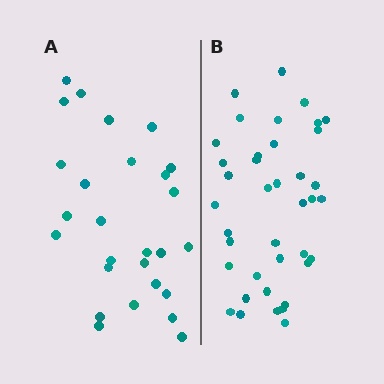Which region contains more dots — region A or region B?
Region B (the right region) has more dots.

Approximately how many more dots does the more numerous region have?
Region B has roughly 12 or so more dots than region A.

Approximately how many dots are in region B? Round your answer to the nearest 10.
About 40 dots. (The exact count is 39, which rounds to 40.)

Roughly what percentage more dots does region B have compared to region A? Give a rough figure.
About 45% more.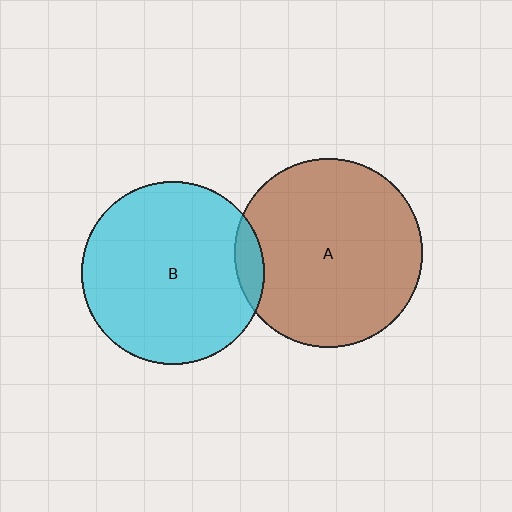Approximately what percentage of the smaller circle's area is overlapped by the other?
Approximately 10%.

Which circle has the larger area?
Circle A (brown).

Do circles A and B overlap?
Yes.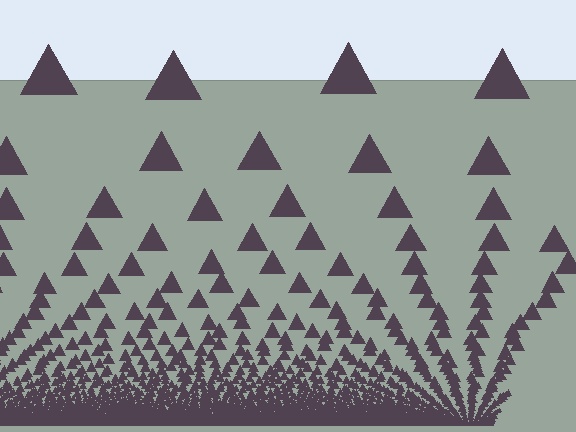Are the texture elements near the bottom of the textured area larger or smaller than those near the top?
Smaller. The gradient is inverted — elements near the bottom are smaller and denser.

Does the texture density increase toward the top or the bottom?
Density increases toward the bottom.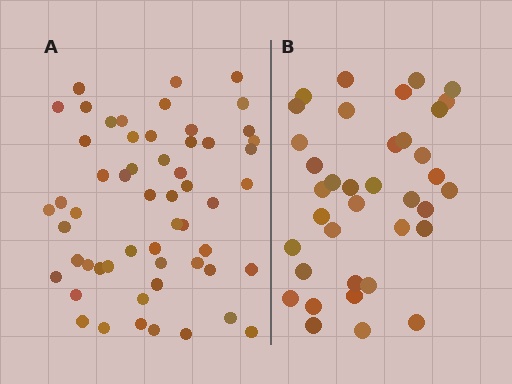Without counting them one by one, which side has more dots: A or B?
Region A (the left region) has more dots.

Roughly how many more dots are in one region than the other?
Region A has approximately 20 more dots than region B.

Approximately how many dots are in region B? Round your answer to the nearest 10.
About 40 dots. (The exact count is 37, which rounds to 40.)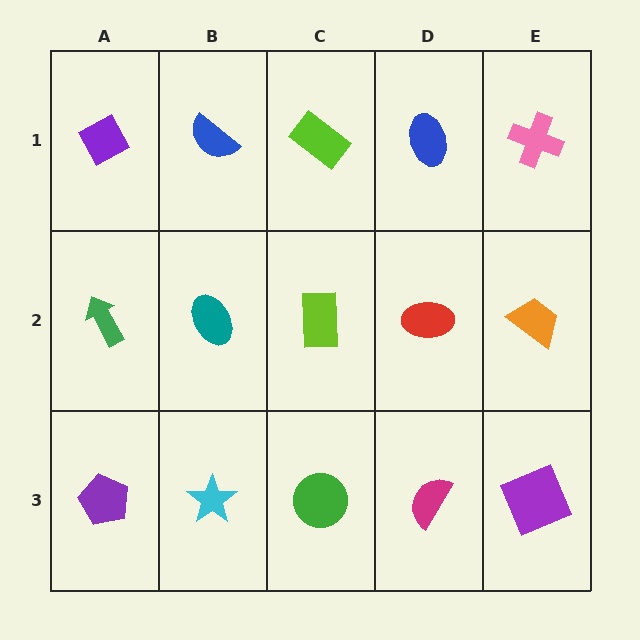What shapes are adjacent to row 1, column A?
A green arrow (row 2, column A), a blue semicircle (row 1, column B).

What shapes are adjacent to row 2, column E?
A pink cross (row 1, column E), a purple square (row 3, column E), a red ellipse (row 2, column D).